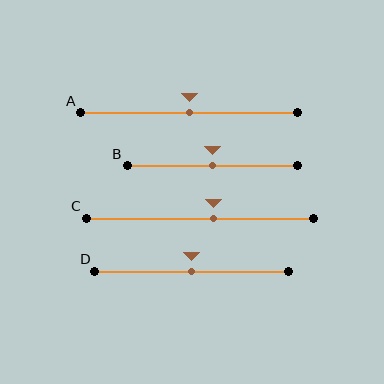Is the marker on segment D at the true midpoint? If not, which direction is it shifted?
Yes, the marker on segment D is at the true midpoint.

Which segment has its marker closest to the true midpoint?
Segment A has its marker closest to the true midpoint.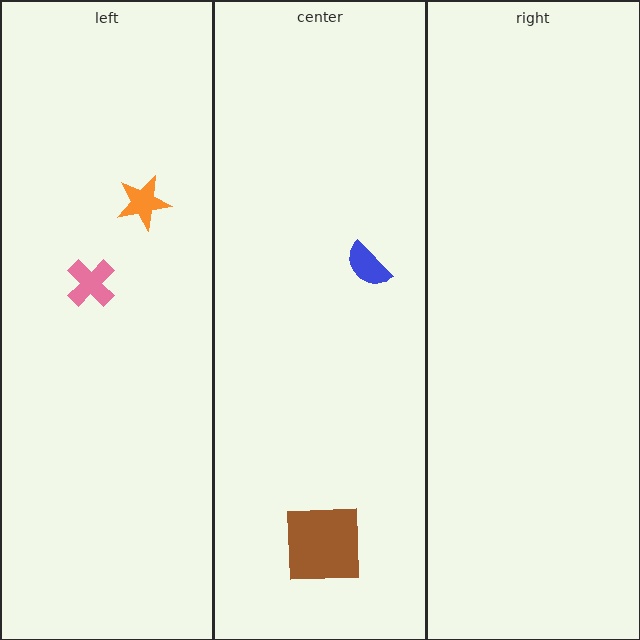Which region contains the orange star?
The left region.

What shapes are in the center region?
The blue semicircle, the brown square.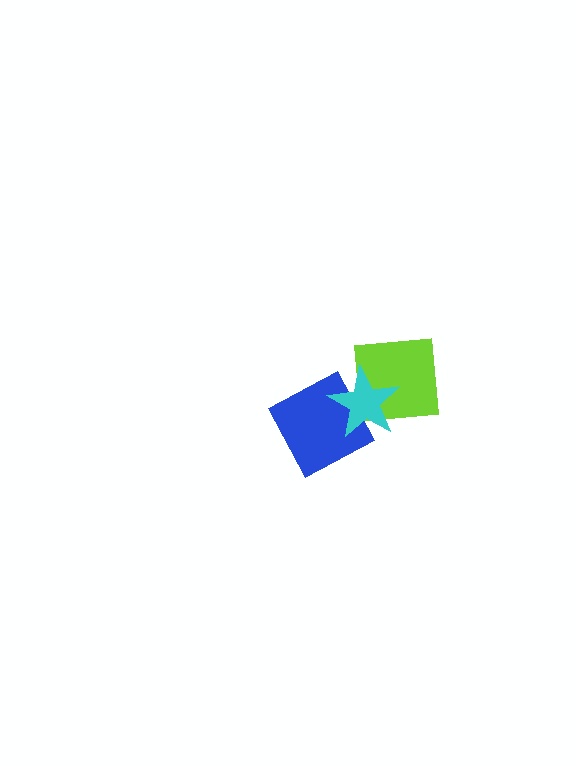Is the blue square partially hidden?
Yes, it is partially covered by another shape.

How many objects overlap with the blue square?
1 object overlaps with the blue square.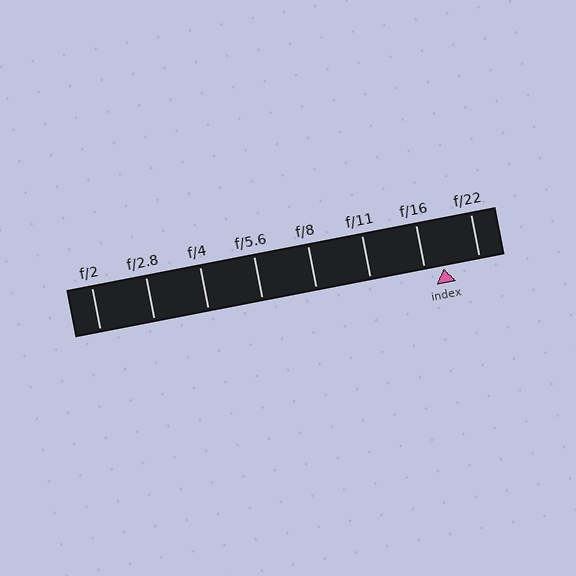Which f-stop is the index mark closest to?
The index mark is closest to f/16.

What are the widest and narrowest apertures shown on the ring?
The widest aperture shown is f/2 and the narrowest is f/22.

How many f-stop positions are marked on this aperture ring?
There are 8 f-stop positions marked.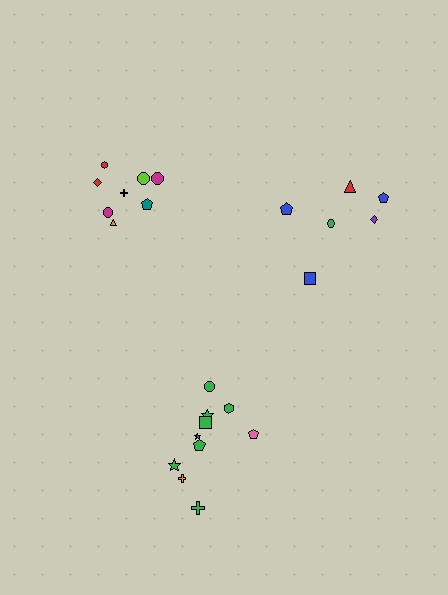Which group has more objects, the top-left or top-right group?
The top-left group.